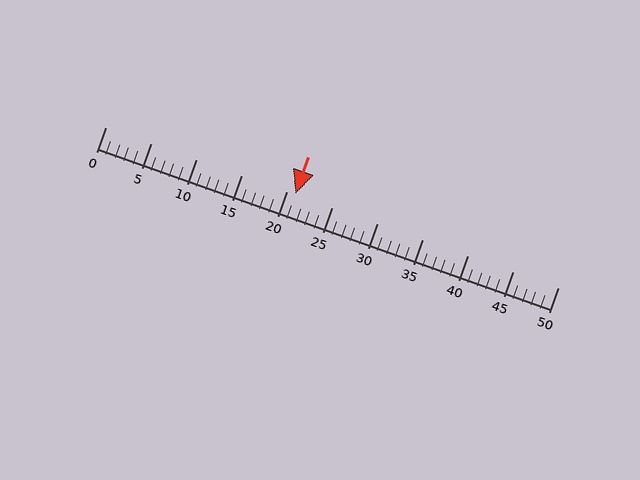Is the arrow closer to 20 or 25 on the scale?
The arrow is closer to 20.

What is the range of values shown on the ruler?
The ruler shows values from 0 to 50.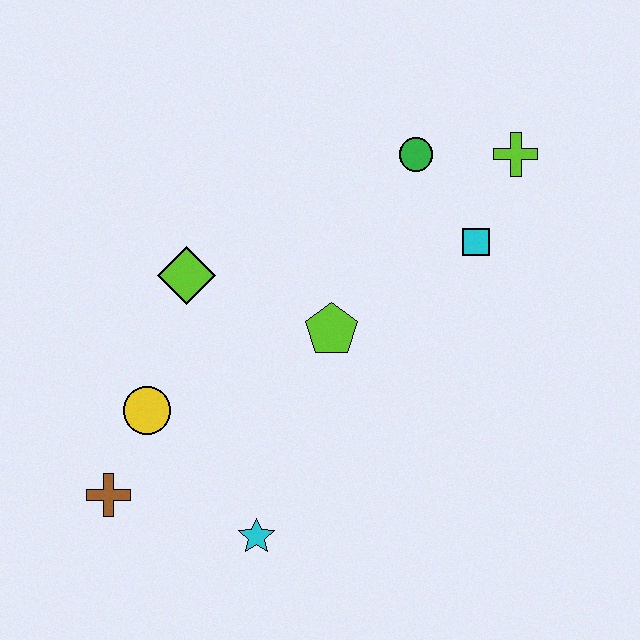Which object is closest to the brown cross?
The yellow circle is closest to the brown cross.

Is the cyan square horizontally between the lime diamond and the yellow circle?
No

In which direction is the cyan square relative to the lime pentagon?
The cyan square is to the right of the lime pentagon.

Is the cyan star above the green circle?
No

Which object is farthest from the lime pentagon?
The brown cross is farthest from the lime pentagon.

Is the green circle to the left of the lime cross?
Yes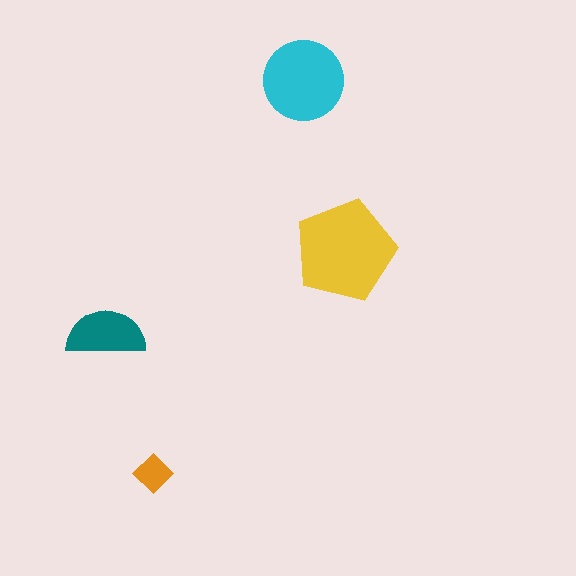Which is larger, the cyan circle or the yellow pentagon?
The yellow pentagon.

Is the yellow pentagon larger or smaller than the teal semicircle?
Larger.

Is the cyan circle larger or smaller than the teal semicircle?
Larger.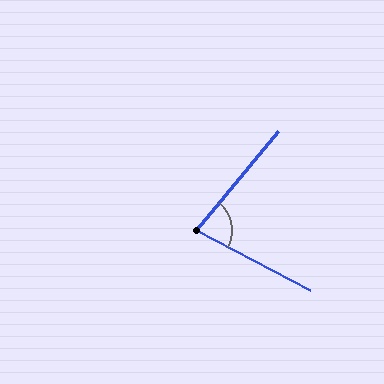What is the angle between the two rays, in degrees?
Approximately 78 degrees.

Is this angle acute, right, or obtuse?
It is acute.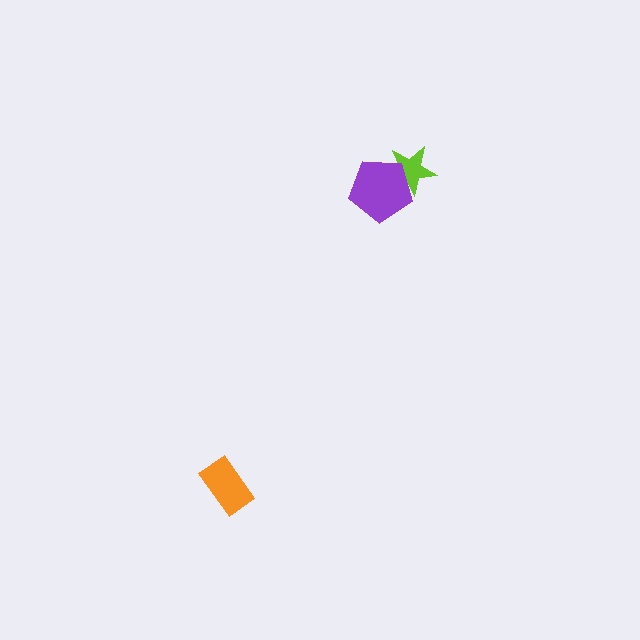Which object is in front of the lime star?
The purple pentagon is in front of the lime star.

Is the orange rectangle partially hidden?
No, no other shape covers it.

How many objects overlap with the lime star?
1 object overlaps with the lime star.